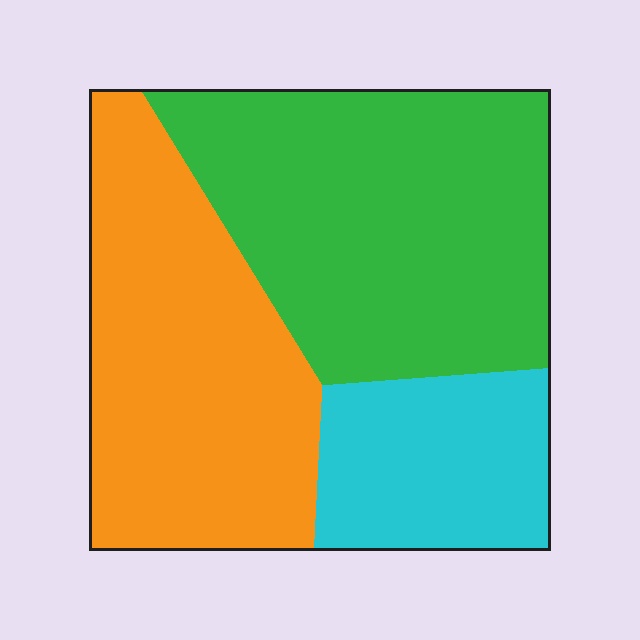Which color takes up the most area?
Green, at roughly 45%.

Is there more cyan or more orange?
Orange.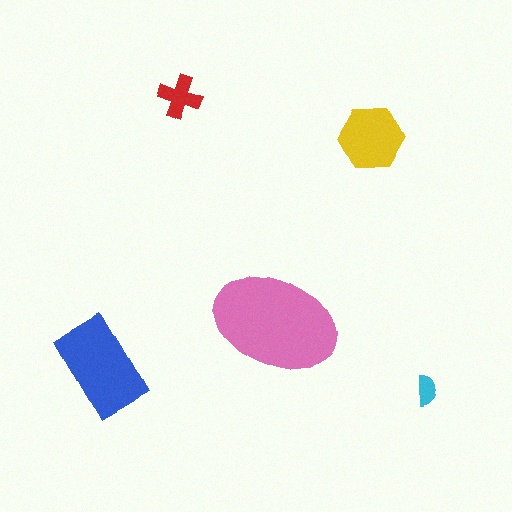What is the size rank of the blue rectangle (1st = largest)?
2nd.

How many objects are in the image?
There are 5 objects in the image.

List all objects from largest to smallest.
The pink ellipse, the blue rectangle, the yellow hexagon, the red cross, the cyan semicircle.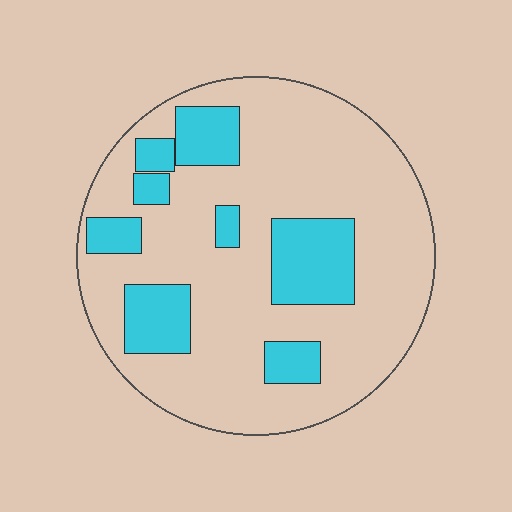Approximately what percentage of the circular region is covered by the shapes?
Approximately 25%.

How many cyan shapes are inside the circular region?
8.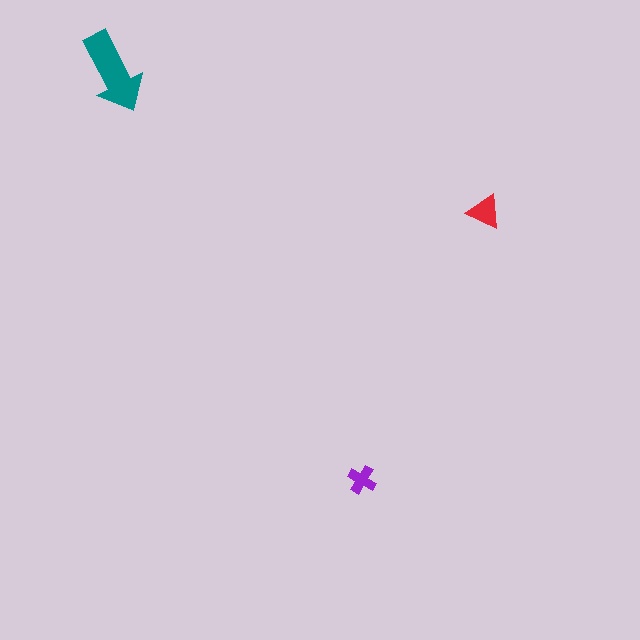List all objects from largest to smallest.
The teal arrow, the red triangle, the purple cross.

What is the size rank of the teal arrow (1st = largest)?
1st.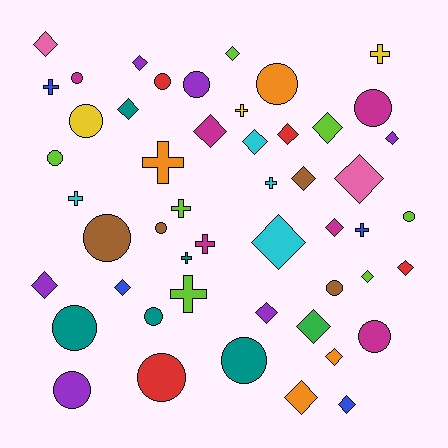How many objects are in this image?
There are 50 objects.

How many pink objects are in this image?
There are 2 pink objects.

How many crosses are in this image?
There are 11 crosses.